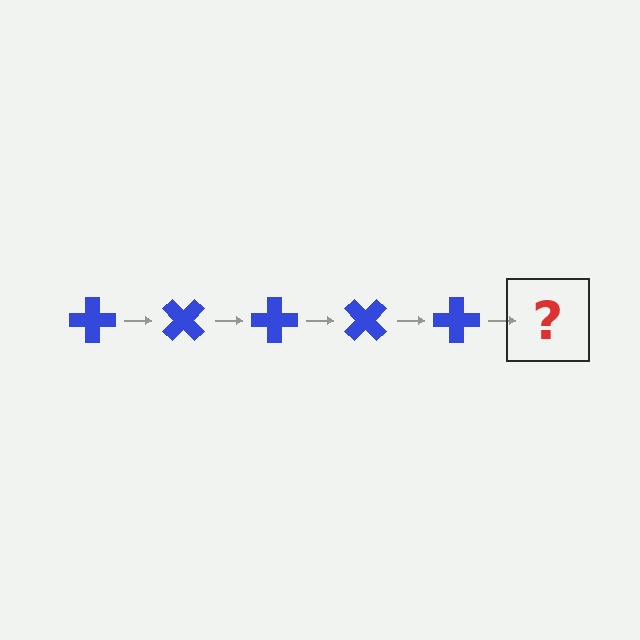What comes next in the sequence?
The next element should be a blue cross rotated 225 degrees.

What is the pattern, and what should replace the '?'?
The pattern is that the cross rotates 45 degrees each step. The '?' should be a blue cross rotated 225 degrees.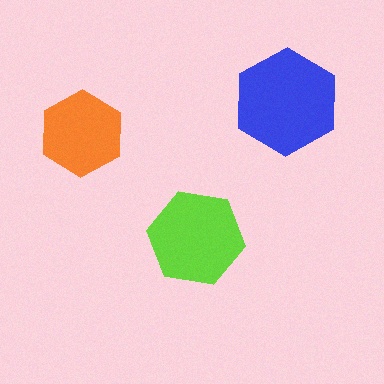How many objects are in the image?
There are 3 objects in the image.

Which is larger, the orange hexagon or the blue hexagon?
The blue one.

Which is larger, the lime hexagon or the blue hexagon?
The blue one.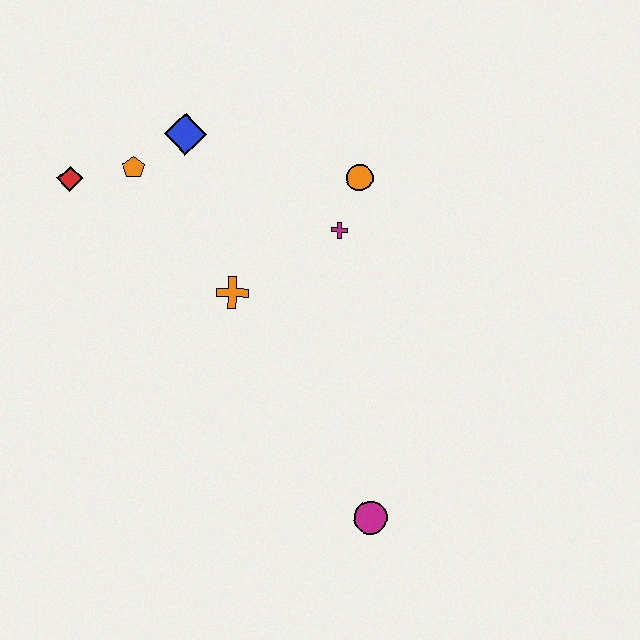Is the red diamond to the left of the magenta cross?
Yes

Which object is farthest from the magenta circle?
The red diamond is farthest from the magenta circle.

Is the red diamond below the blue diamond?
Yes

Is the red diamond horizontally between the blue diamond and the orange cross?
No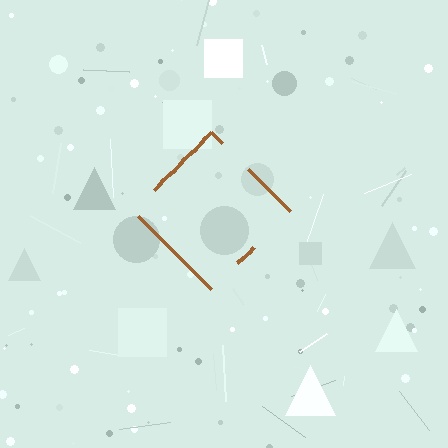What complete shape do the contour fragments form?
The contour fragments form a diamond.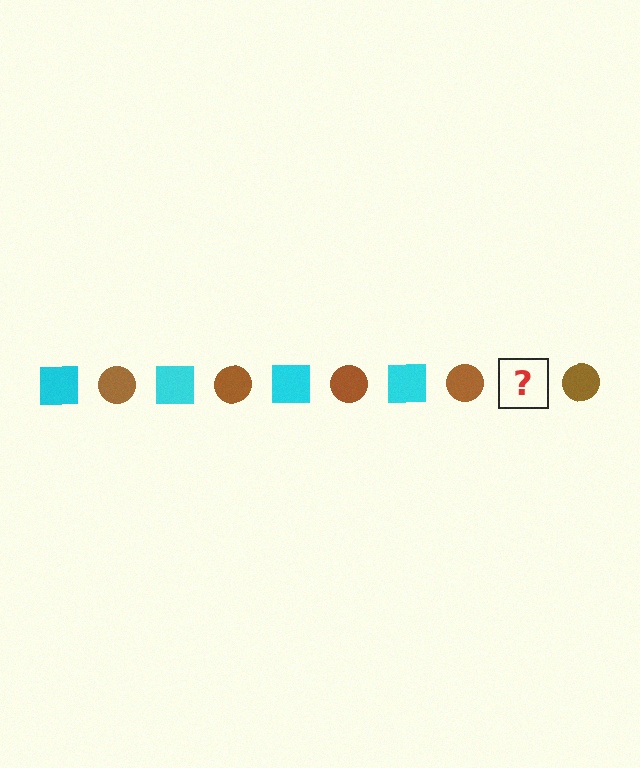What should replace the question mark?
The question mark should be replaced with a cyan square.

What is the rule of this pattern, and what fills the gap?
The rule is that the pattern alternates between cyan square and brown circle. The gap should be filled with a cyan square.